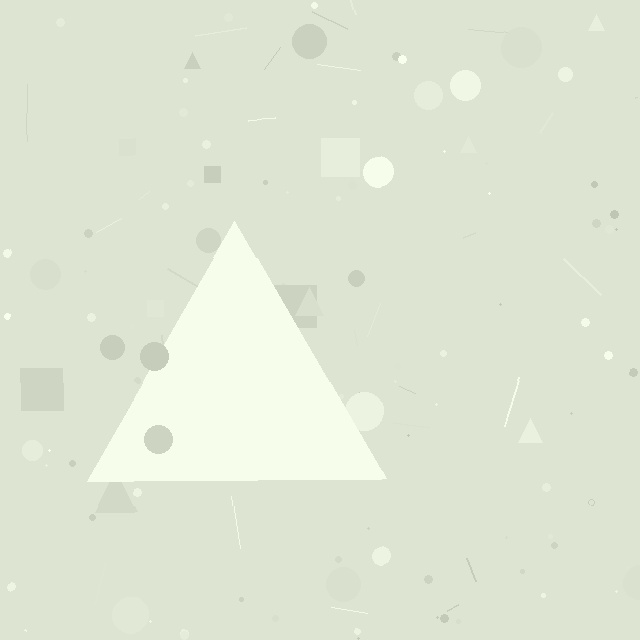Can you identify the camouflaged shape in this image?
The camouflaged shape is a triangle.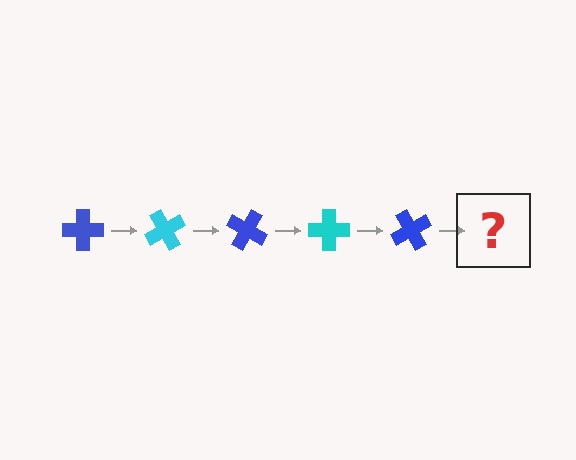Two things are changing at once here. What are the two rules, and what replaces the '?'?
The two rules are that it rotates 60 degrees each step and the color cycles through blue and cyan. The '?' should be a cyan cross, rotated 300 degrees from the start.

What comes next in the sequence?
The next element should be a cyan cross, rotated 300 degrees from the start.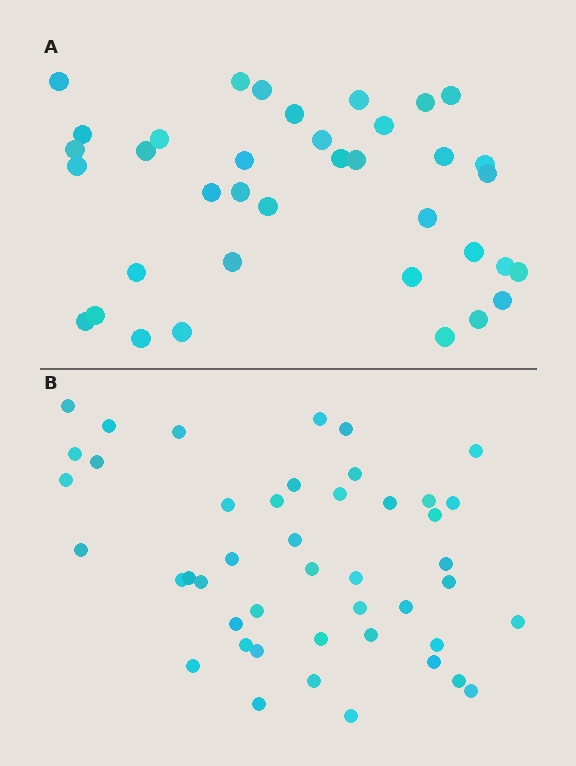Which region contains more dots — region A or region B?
Region B (the bottom region) has more dots.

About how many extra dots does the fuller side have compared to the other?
Region B has roughly 8 or so more dots than region A.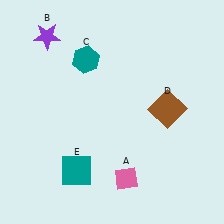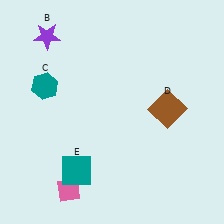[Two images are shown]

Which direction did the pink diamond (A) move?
The pink diamond (A) moved left.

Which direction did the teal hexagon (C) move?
The teal hexagon (C) moved left.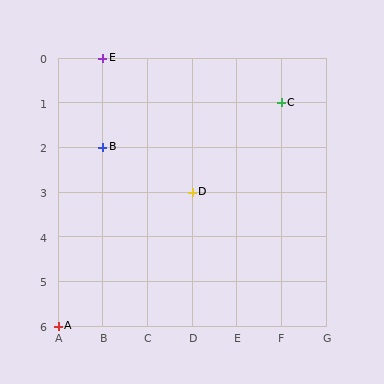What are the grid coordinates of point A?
Point A is at grid coordinates (A, 6).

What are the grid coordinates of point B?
Point B is at grid coordinates (B, 2).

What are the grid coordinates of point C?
Point C is at grid coordinates (F, 1).